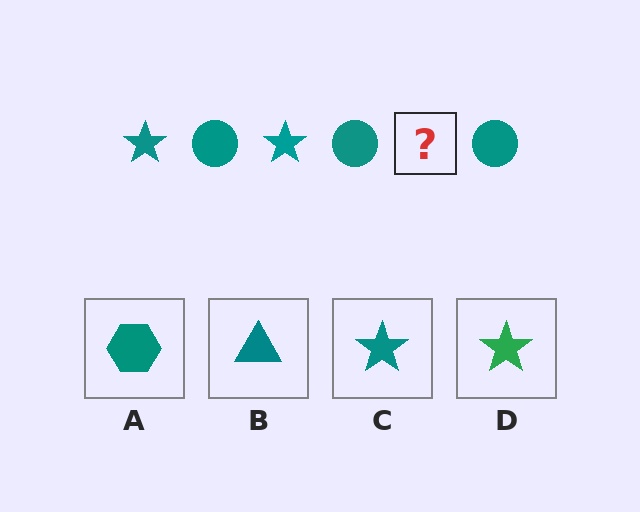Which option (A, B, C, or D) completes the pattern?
C.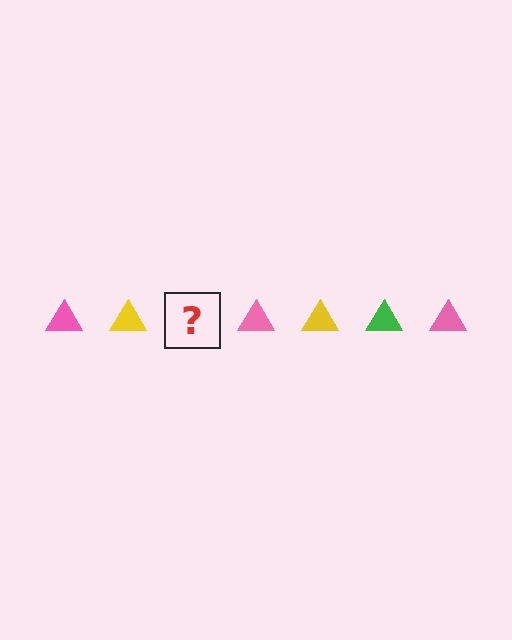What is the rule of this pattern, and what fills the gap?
The rule is that the pattern cycles through pink, yellow, green triangles. The gap should be filled with a green triangle.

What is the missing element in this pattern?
The missing element is a green triangle.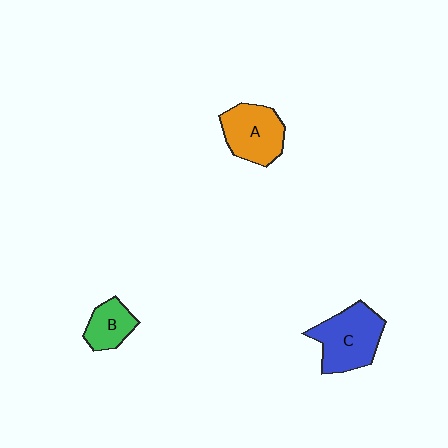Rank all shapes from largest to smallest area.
From largest to smallest: C (blue), A (orange), B (green).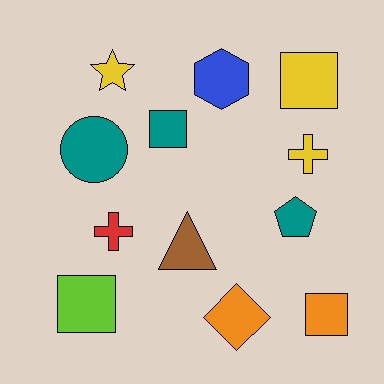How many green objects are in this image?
There are no green objects.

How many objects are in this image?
There are 12 objects.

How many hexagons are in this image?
There is 1 hexagon.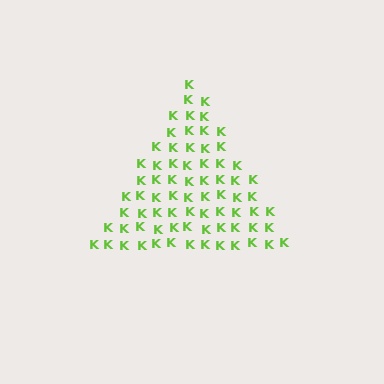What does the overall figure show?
The overall figure shows a triangle.